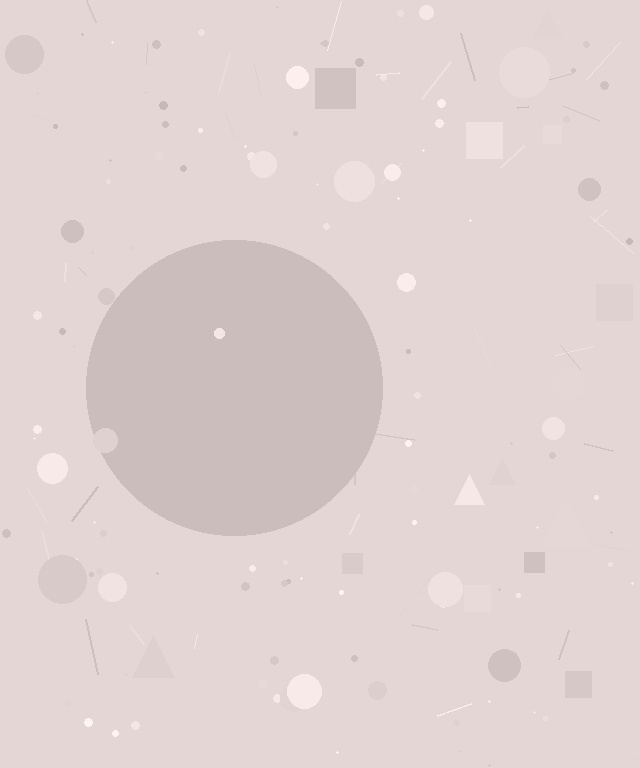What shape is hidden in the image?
A circle is hidden in the image.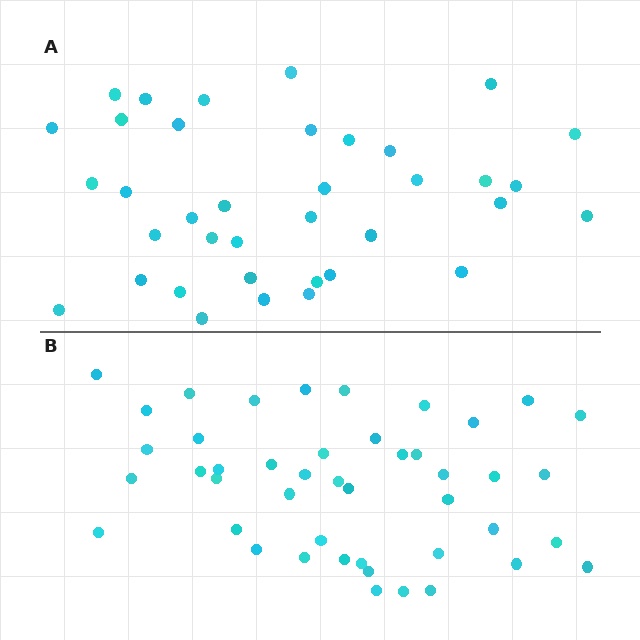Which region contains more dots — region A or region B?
Region B (the bottom region) has more dots.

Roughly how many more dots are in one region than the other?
Region B has roughly 8 or so more dots than region A.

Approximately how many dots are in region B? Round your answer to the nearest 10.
About 40 dots. (The exact count is 45, which rounds to 40.)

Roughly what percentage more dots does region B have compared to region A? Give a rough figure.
About 20% more.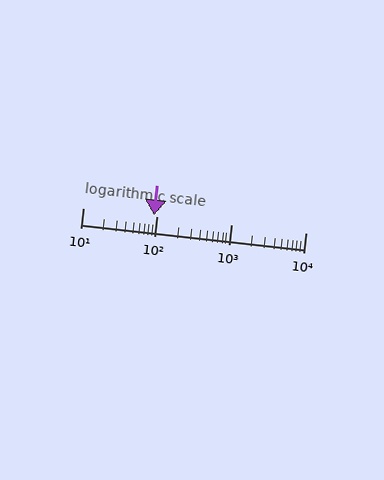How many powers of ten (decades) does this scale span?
The scale spans 3 decades, from 10 to 10000.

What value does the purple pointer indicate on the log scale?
The pointer indicates approximately 92.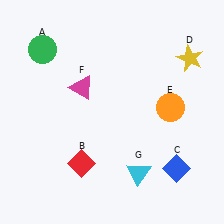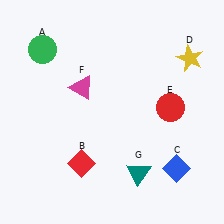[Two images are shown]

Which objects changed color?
E changed from orange to red. G changed from cyan to teal.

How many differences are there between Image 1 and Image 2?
There are 2 differences between the two images.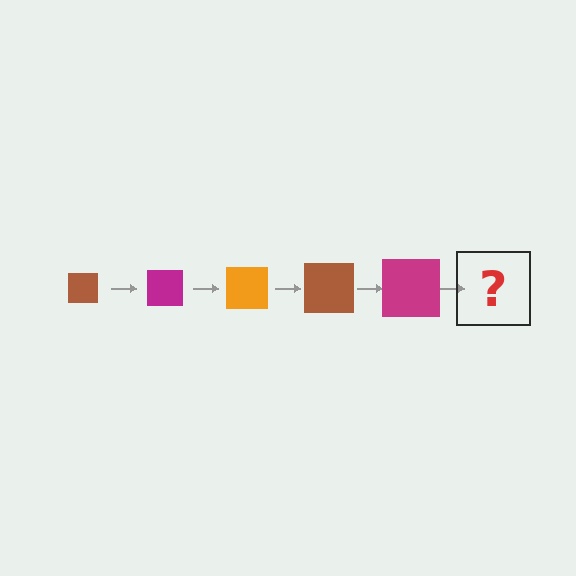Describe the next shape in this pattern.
It should be an orange square, larger than the previous one.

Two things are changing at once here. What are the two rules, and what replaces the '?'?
The two rules are that the square grows larger each step and the color cycles through brown, magenta, and orange. The '?' should be an orange square, larger than the previous one.